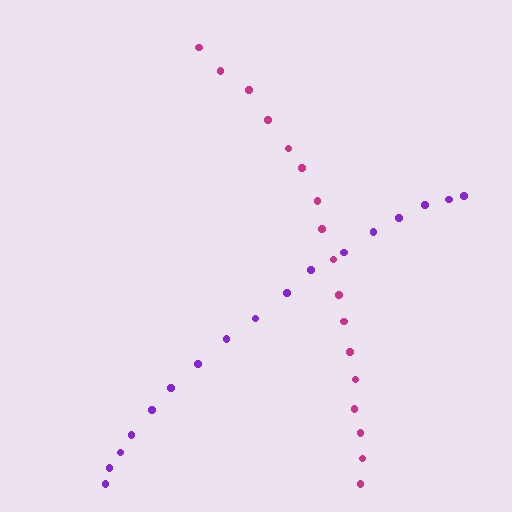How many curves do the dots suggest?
There are 2 distinct paths.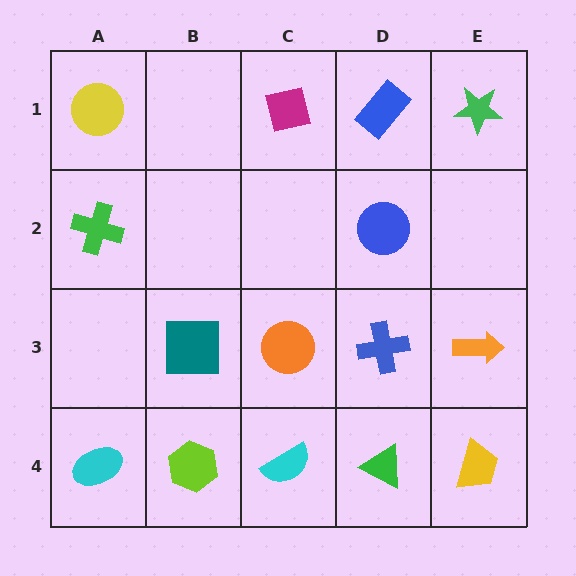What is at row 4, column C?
A cyan semicircle.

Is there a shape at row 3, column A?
No, that cell is empty.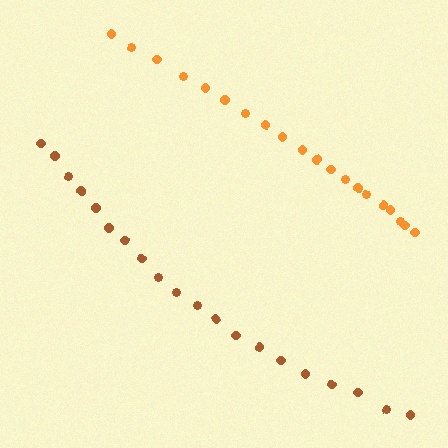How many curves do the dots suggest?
There are 2 distinct paths.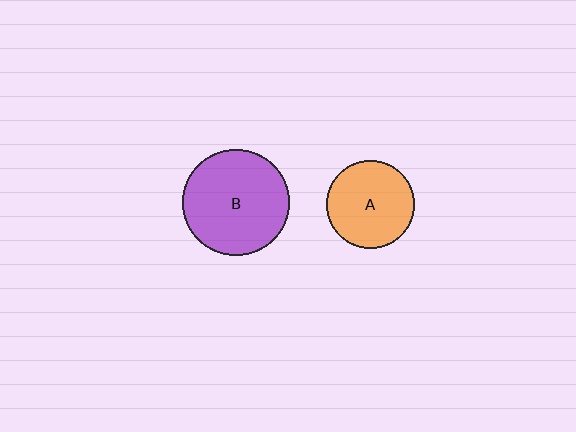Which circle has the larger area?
Circle B (purple).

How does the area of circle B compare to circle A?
Approximately 1.4 times.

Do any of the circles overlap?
No, none of the circles overlap.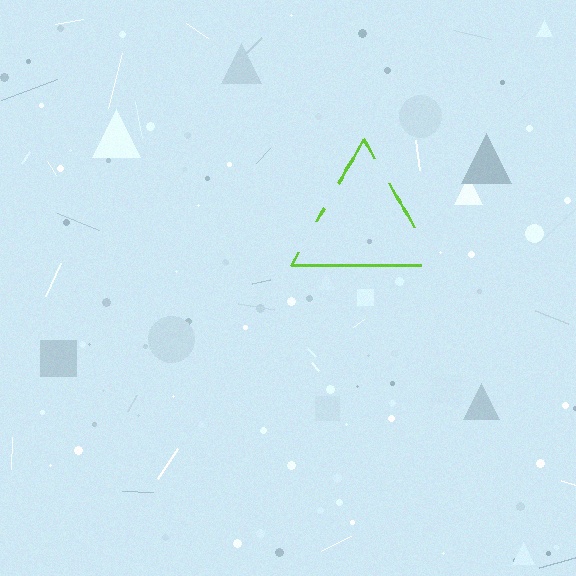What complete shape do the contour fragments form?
The contour fragments form a triangle.